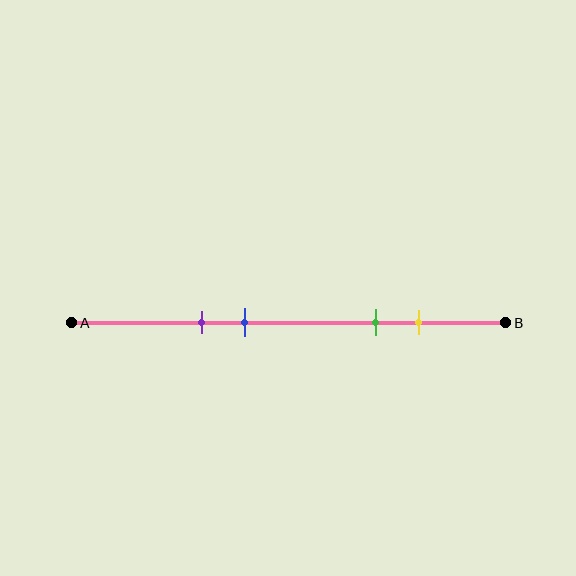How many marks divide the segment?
There are 4 marks dividing the segment.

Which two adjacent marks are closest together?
The purple and blue marks are the closest adjacent pair.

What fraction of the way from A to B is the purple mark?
The purple mark is approximately 30% (0.3) of the way from A to B.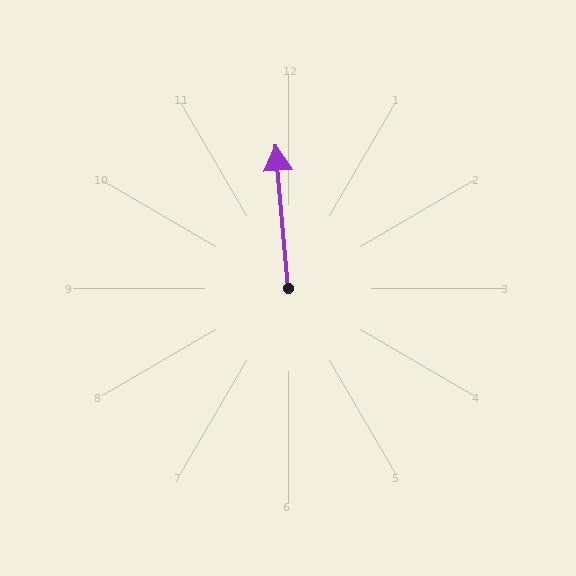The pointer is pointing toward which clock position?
Roughly 12 o'clock.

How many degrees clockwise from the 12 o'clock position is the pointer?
Approximately 355 degrees.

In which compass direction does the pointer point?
North.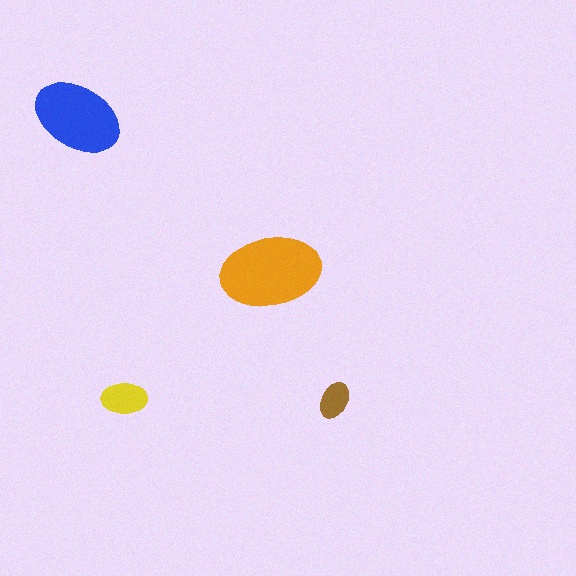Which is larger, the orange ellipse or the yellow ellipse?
The orange one.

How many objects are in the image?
There are 4 objects in the image.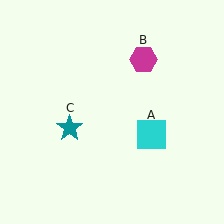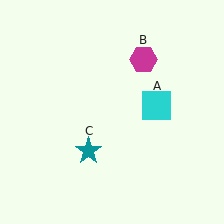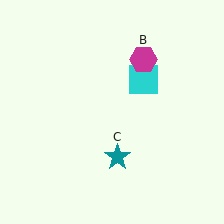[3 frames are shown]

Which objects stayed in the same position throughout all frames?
Magenta hexagon (object B) remained stationary.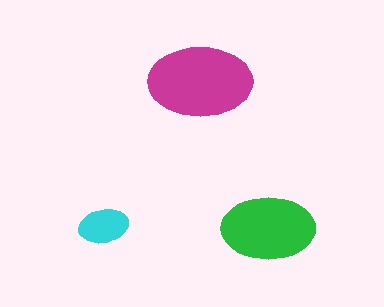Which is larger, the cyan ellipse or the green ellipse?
The green one.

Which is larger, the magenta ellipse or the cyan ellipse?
The magenta one.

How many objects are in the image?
There are 3 objects in the image.